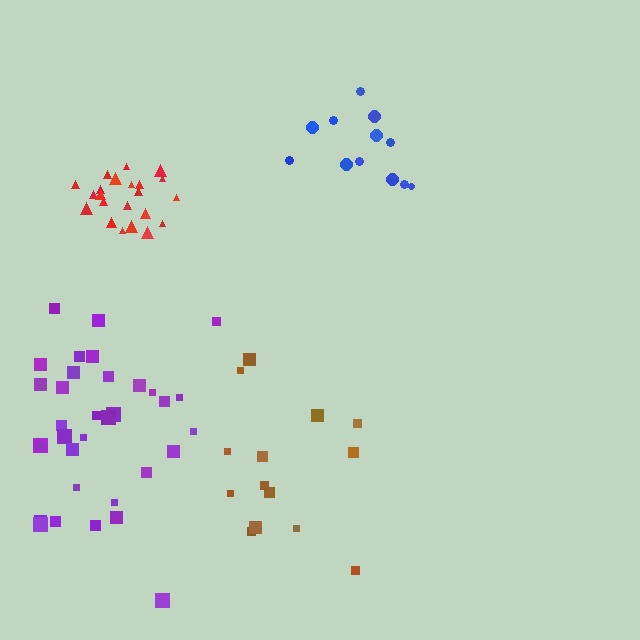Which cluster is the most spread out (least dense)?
Brown.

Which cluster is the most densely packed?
Red.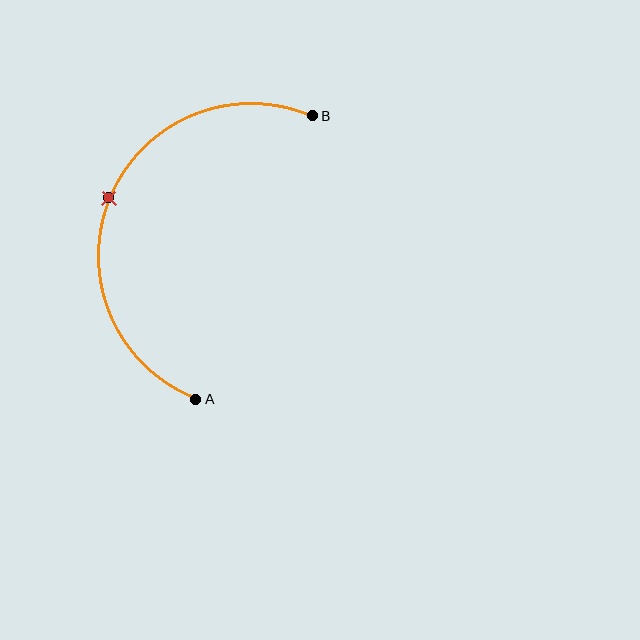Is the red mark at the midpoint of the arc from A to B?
Yes. The red mark lies on the arc at equal arc-length from both A and B — it is the arc midpoint.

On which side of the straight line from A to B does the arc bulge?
The arc bulges to the left of the straight line connecting A and B.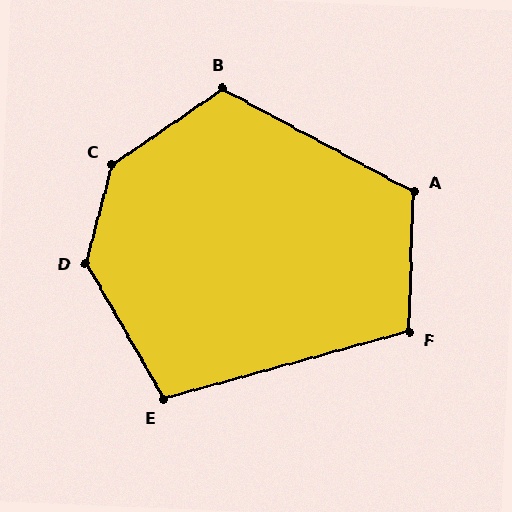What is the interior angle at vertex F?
Approximately 107 degrees (obtuse).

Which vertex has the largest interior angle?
C, at approximately 139 degrees.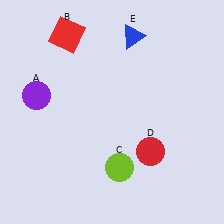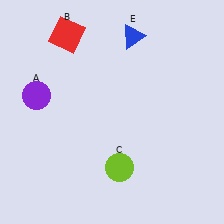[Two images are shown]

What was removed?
The red circle (D) was removed in Image 2.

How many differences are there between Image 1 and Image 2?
There is 1 difference between the two images.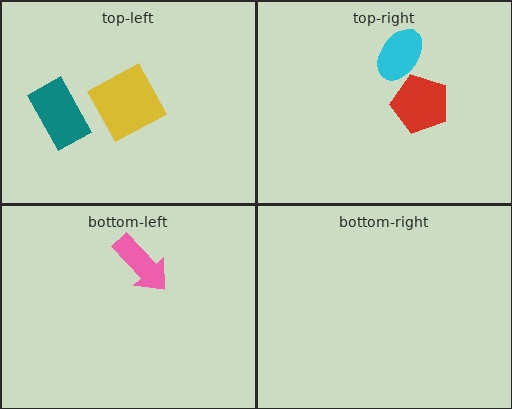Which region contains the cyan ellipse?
The top-right region.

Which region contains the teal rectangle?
The top-left region.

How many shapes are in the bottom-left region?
1.